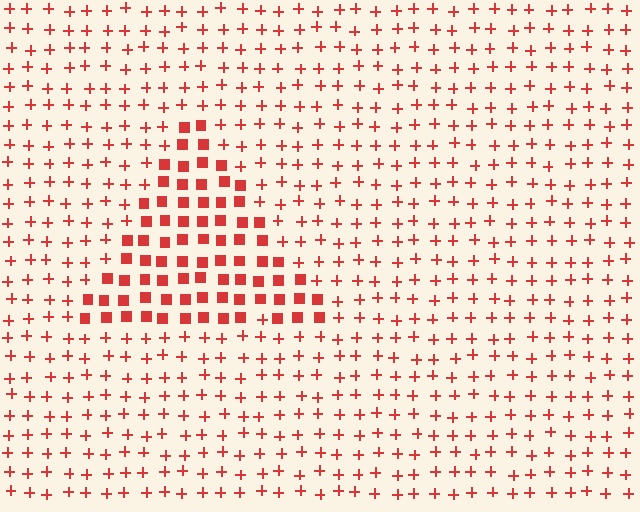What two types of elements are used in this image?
The image uses squares inside the triangle region and plus signs outside it.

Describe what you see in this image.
The image is filled with small red elements arranged in a uniform grid. A triangle-shaped region contains squares, while the surrounding area contains plus signs. The boundary is defined purely by the change in element shape.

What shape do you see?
I see a triangle.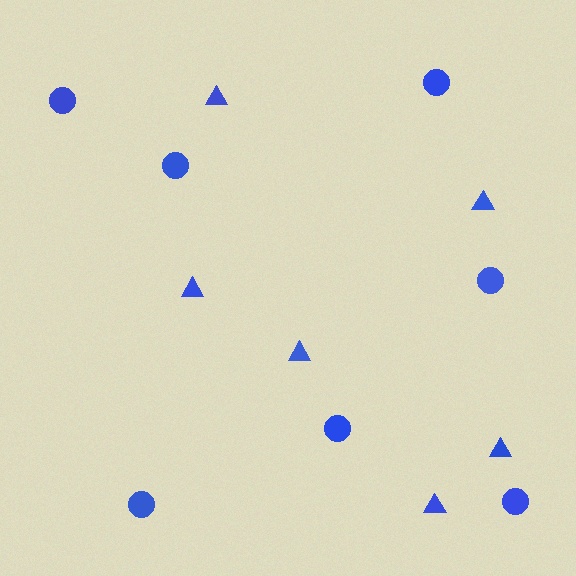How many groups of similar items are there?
There are 2 groups: one group of circles (7) and one group of triangles (6).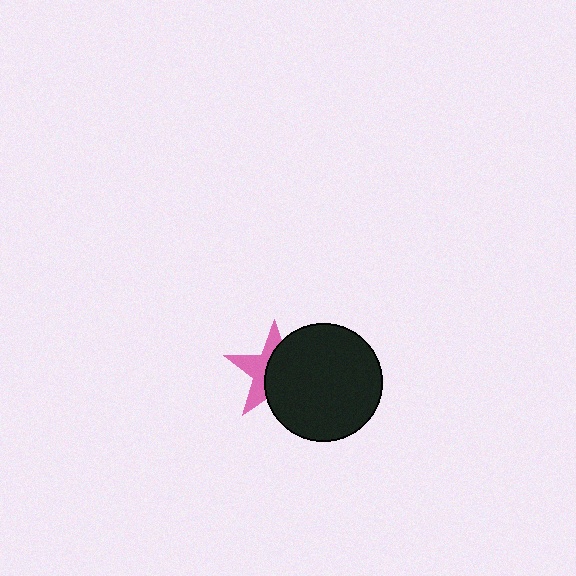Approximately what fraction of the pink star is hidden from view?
Roughly 57% of the pink star is hidden behind the black circle.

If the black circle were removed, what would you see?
You would see the complete pink star.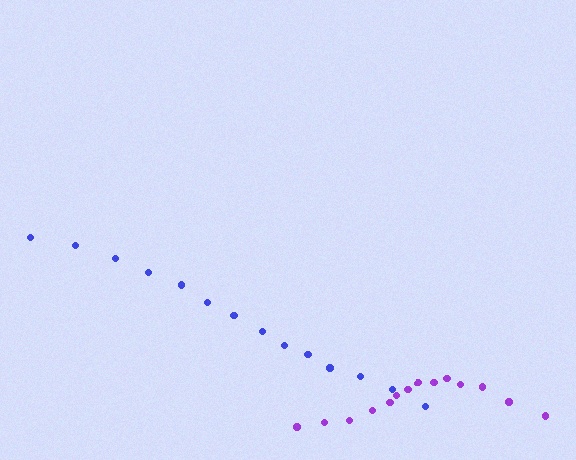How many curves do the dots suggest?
There are 2 distinct paths.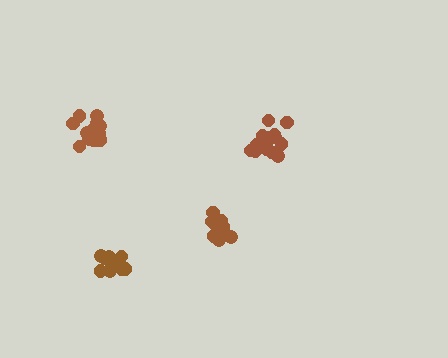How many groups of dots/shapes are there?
There are 4 groups.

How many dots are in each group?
Group 1: 17 dots, Group 2: 14 dots, Group 3: 17 dots, Group 4: 12 dots (60 total).